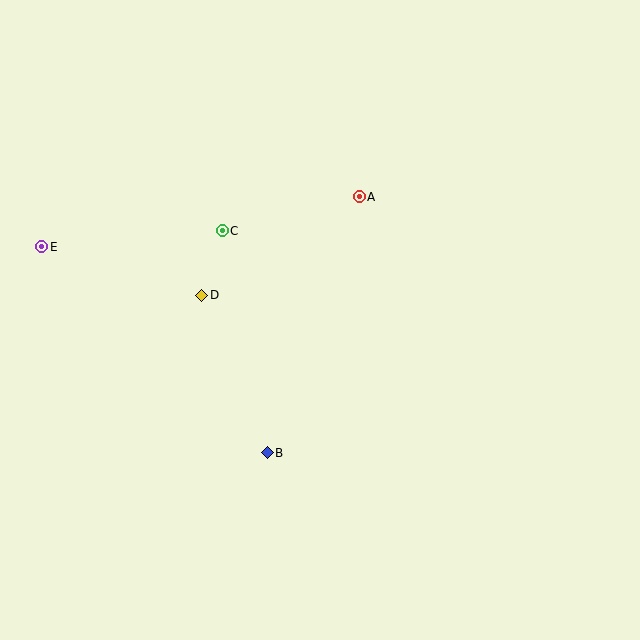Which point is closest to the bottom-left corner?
Point B is closest to the bottom-left corner.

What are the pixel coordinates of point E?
Point E is at (42, 247).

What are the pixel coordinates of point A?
Point A is at (359, 197).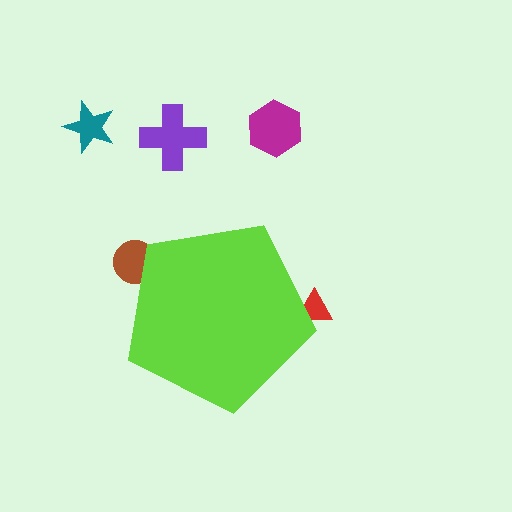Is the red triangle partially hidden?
Yes, the red triangle is partially hidden behind the lime pentagon.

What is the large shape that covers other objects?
A lime pentagon.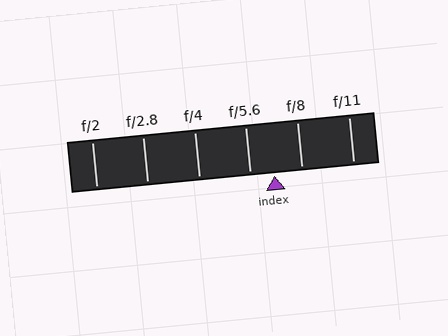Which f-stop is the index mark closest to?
The index mark is closest to f/5.6.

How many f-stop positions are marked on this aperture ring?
There are 6 f-stop positions marked.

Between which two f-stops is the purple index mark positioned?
The index mark is between f/5.6 and f/8.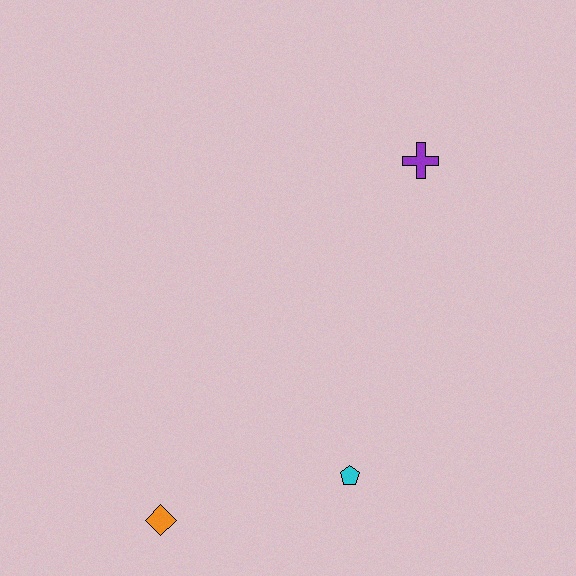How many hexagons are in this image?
There are no hexagons.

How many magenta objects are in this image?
There are no magenta objects.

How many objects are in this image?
There are 3 objects.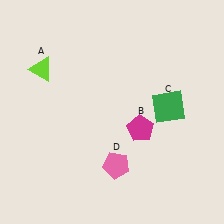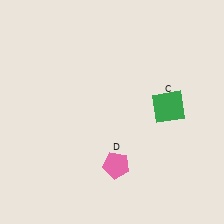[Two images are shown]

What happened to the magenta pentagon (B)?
The magenta pentagon (B) was removed in Image 2. It was in the bottom-right area of Image 1.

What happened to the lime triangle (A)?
The lime triangle (A) was removed in Image 2. It was in the top-left area of Image 1.